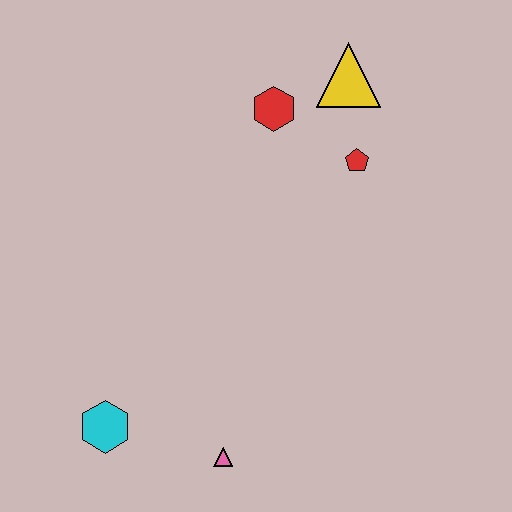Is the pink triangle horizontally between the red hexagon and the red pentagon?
No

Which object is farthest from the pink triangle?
The yellow triangle is farthest from the pink triangle.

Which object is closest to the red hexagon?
The yellow triangle is closest to the red hexagon.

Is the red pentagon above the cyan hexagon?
Yes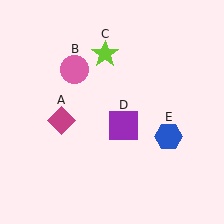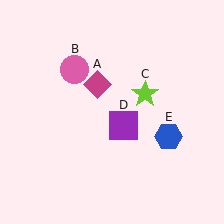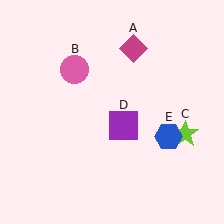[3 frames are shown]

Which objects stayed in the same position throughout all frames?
Pink circle (object B) and purple square (object D) and blue hexagon (object E) remained stationary.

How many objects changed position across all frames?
2 objects changed position: magenta diamond (object A), lime star (object C).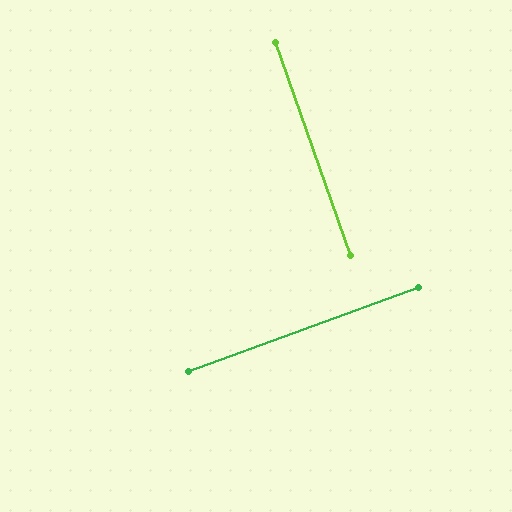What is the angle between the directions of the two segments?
Approximately 89 degrees.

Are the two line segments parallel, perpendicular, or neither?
Perpendicular — they meet at approximately 89°.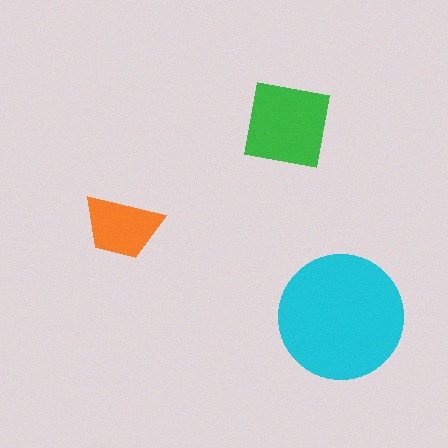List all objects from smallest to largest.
The orange trapezoid, the green square, the cyan circle.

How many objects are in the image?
There are 3 objects in the image.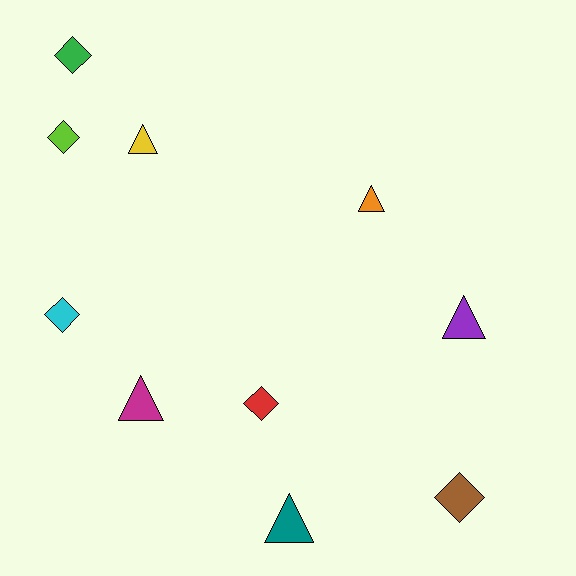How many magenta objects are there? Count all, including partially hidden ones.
There is 1 magenta object.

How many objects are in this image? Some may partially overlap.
There are 10 objects.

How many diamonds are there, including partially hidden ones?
There are 5 diamonds.